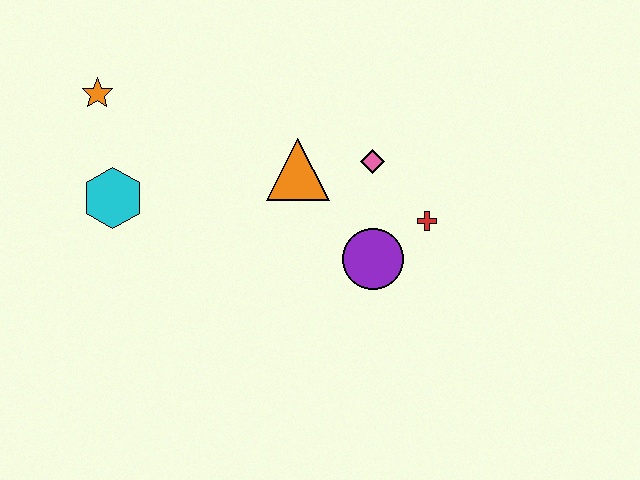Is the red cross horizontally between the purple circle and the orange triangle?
No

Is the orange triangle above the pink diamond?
No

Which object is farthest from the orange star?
The red cross is farthest from the orange star.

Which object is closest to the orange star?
The cyan hexagon is closest to the orange star.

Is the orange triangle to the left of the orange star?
No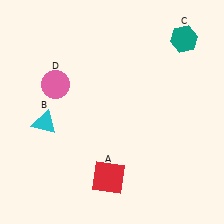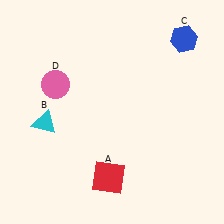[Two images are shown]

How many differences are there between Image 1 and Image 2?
There is 1 difference between the two images.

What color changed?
The hexagon (C) changed from teal in Image 1 to blue in Image 2.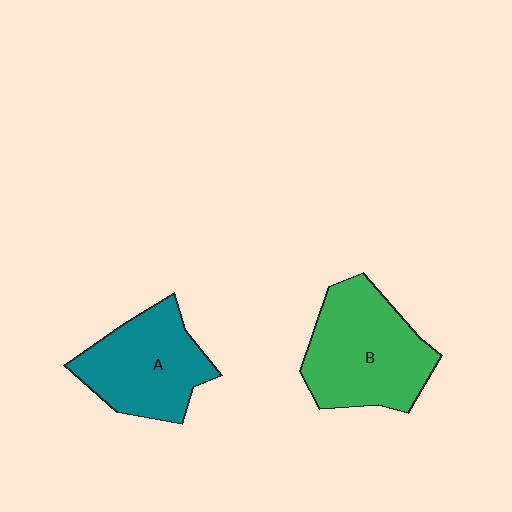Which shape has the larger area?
Shape B (green).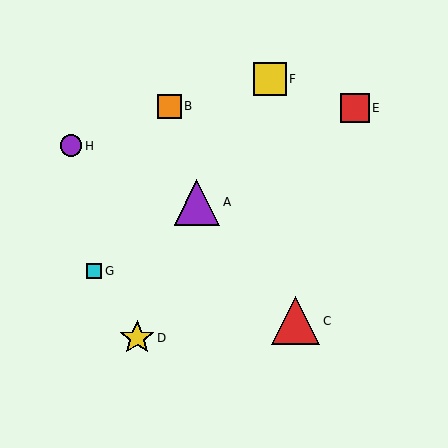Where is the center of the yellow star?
The center of the yellow star is at (137, 338).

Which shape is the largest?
The red triangle (labeled C) is the largest.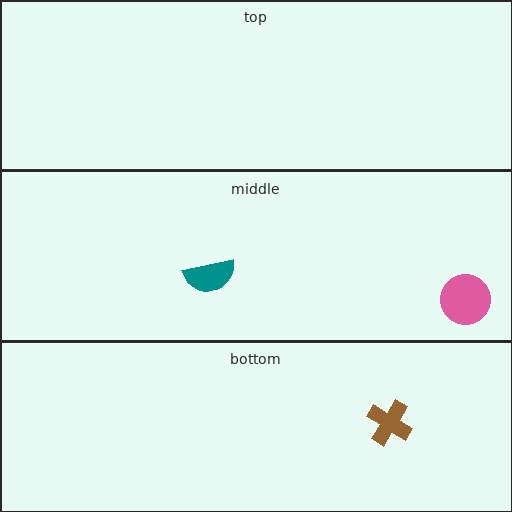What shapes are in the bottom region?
The brown cross.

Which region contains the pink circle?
The middle region.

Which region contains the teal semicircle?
The middle region.